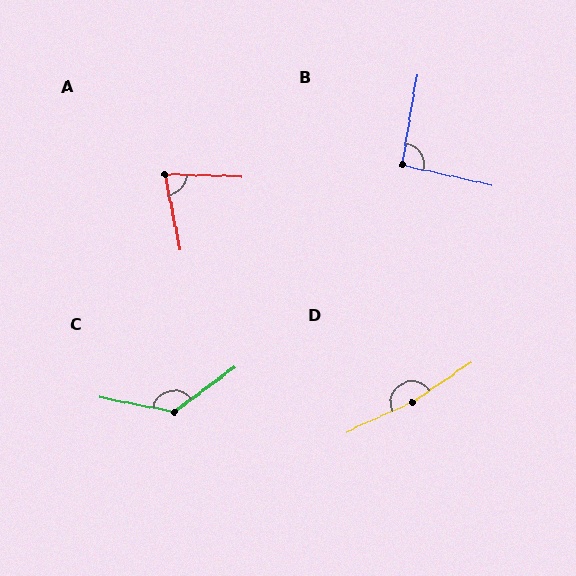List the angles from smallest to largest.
A (76°), B (93°), C (132°), D (170°).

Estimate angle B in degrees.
Approximately 93 degrees.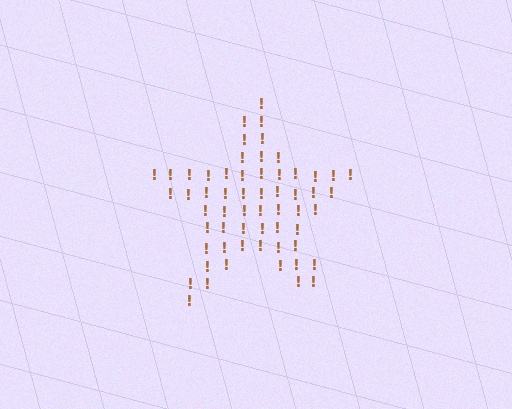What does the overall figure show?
The overall figure shows a star.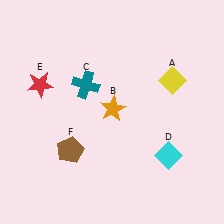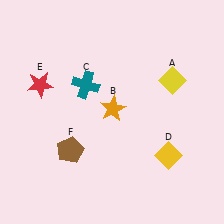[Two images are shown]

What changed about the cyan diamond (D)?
In Image 1, D is cyan. In Image 2, it changed to yellow.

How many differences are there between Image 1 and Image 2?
There is 1 difference between the two images.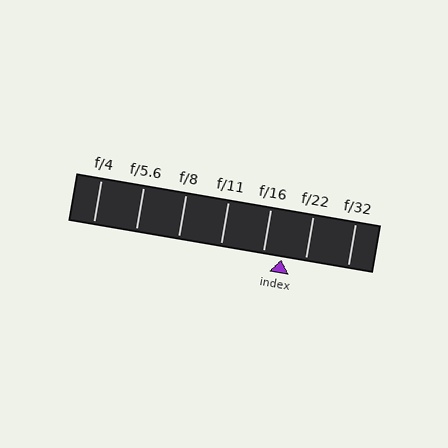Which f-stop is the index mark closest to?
The index mark is closest to f/16.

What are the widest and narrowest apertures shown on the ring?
The widest aperture shown is f/4 and the narrowest is f/32.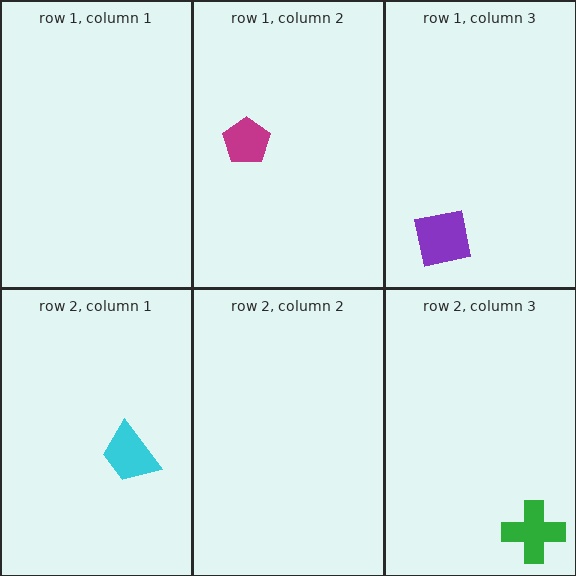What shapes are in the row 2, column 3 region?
The green cross.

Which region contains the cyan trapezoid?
The row 2, column 1 region.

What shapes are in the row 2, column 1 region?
The cyan trapezoid.